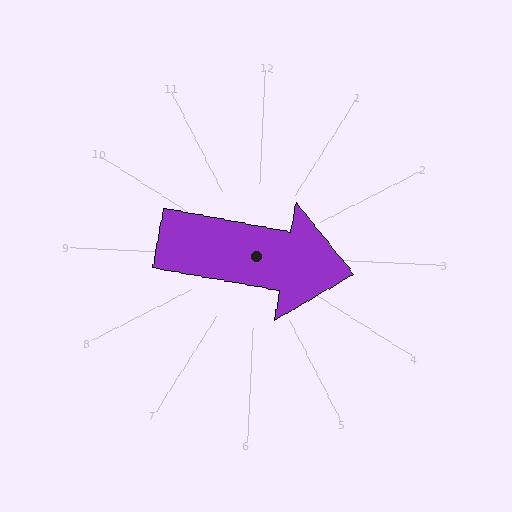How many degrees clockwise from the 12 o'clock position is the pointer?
Approximately 98 degrees.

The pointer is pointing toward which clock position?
Roughly 3 o'clock.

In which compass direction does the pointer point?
East.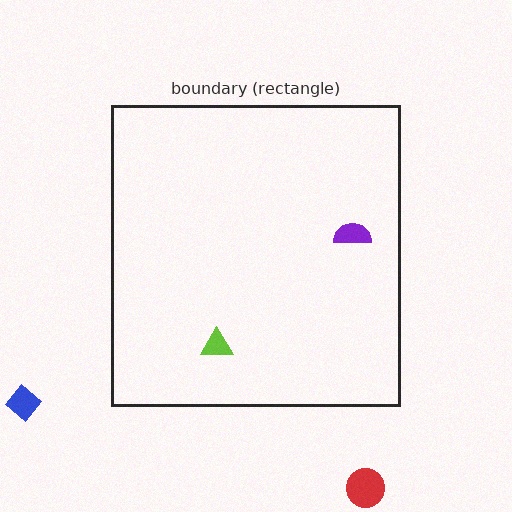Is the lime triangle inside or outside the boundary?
Inside.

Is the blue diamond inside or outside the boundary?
Outside.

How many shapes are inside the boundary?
2 inside, 2 outside.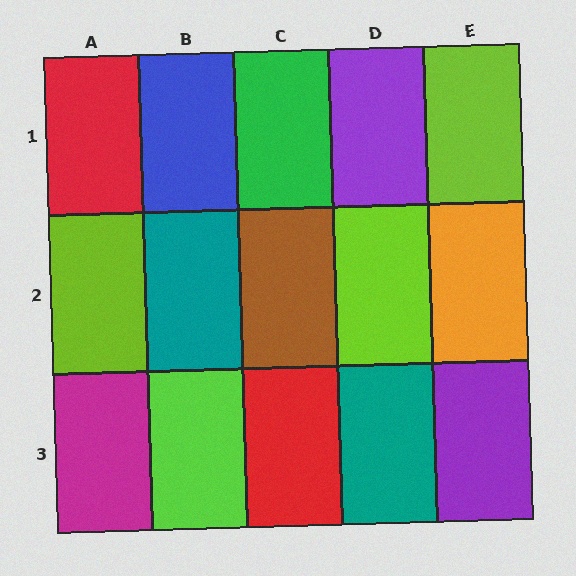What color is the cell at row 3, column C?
Red.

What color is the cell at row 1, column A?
Red.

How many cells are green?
1 cell is green.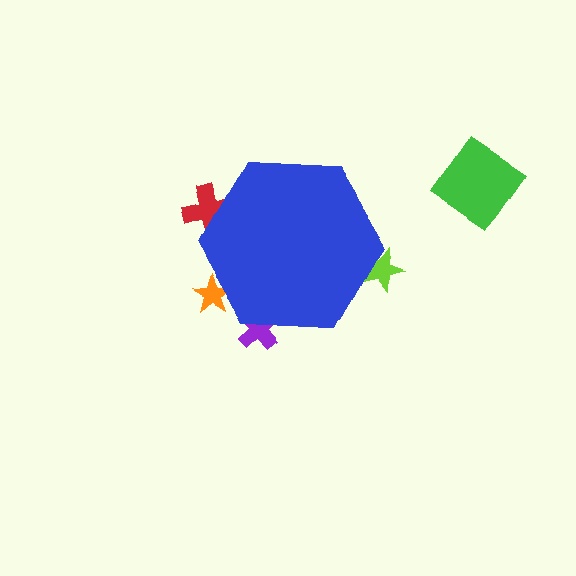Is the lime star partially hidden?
Yes, the lime star is partially hidden behind the blue hexagon.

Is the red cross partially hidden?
Yes, the red cross is partially hidden behind the blue hexagon.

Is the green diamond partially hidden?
No, the green diamond is fully visible.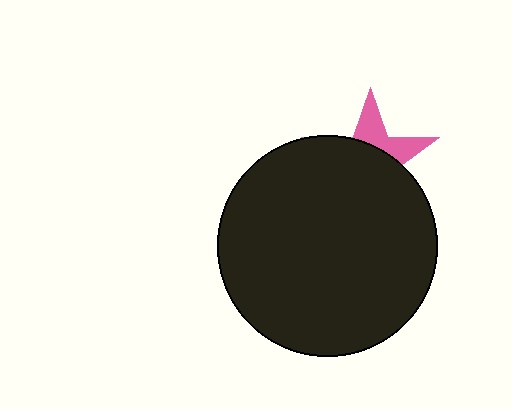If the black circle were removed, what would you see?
You would see the complete pink star.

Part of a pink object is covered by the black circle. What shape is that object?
It is a star.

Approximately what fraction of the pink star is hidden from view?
Roughly 68% of the pink star is hidden behind the black circle.